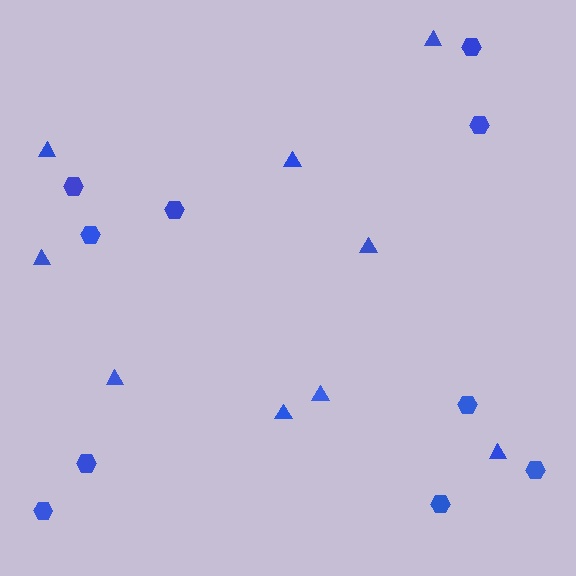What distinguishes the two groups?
There are 2 groups: one group of triangles (9) and one group of hexagons (10).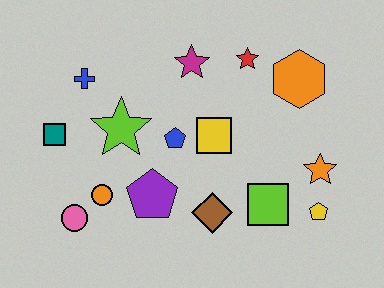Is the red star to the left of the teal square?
No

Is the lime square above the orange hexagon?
No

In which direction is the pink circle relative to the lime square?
The pink circle is to the left of the lime square.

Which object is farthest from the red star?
The pink circle is farthest from the red star.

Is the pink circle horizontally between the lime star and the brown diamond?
No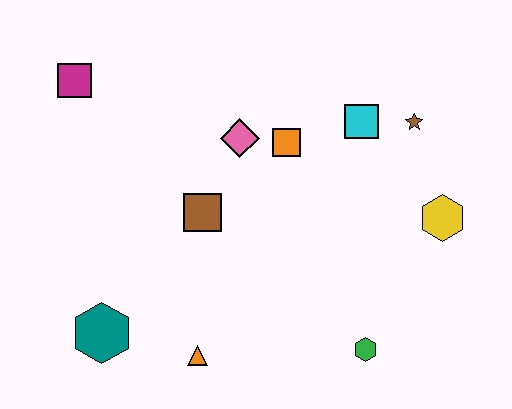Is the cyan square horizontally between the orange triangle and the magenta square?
No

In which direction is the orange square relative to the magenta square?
The orange square is to the right of the magenta square.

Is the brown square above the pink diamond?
No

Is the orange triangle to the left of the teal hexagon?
No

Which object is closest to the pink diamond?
The orange square is closest to the pink diamond.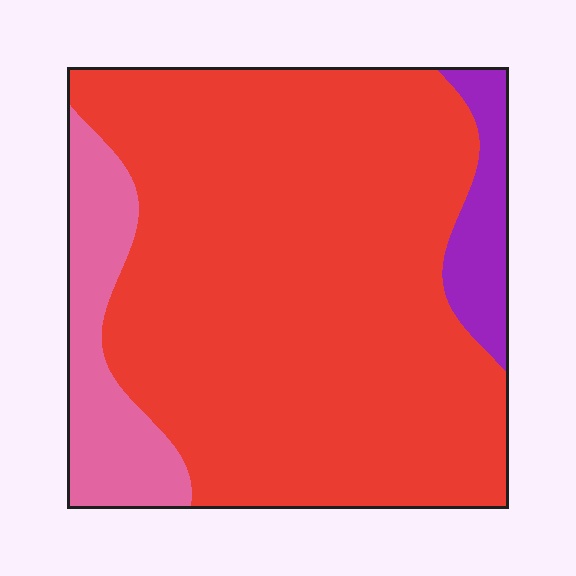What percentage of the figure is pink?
Pink takes up less than a sixth of the figure.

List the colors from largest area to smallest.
From largest to smallest: red, pink, purple.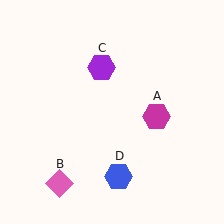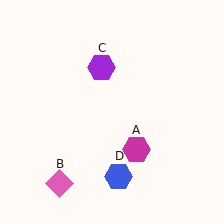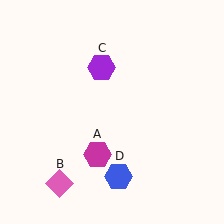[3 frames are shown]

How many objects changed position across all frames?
1 object changed position: magenta hexagon (object A).